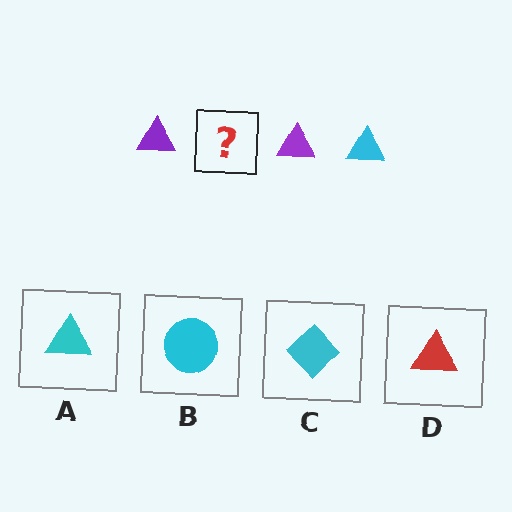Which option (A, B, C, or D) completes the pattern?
A.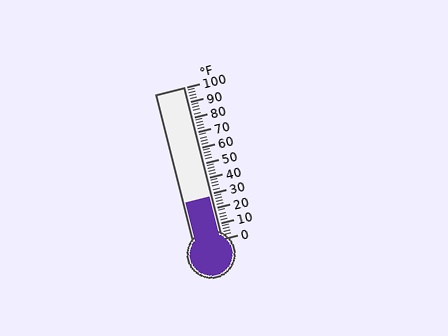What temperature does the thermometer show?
The thermometer shows approximately 28°F.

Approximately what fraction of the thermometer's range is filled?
The thermometer is filled to approximately 30% of its range.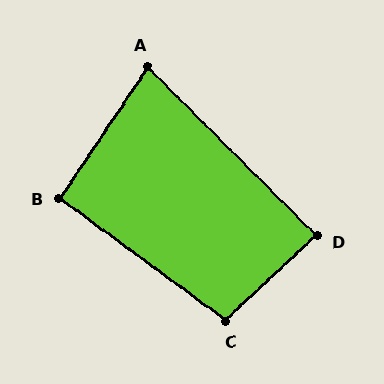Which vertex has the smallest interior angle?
A, at approximately 79 degrees.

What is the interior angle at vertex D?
Approximately 87 degrees (approximately right).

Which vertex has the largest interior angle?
C, at approximately 101 degrees.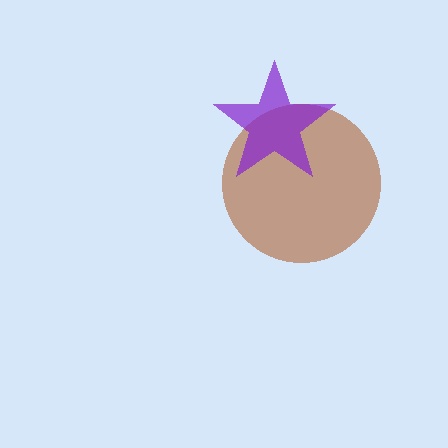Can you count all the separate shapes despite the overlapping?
Yes, there are 2 separate shapes.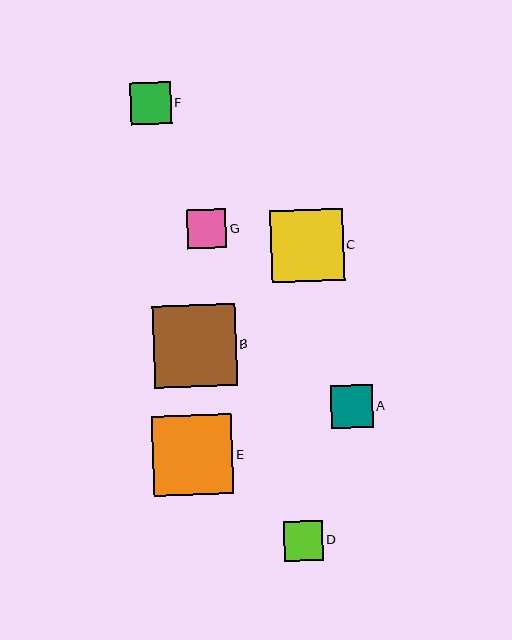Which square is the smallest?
Square G is the smallest with a size of approximately 39 pixels.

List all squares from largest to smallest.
From largest to smallest: B, E, C, A, F, D, G.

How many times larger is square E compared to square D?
Square E is approximately 2.0 times the size of square D.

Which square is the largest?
Square B is the largest with a size of approximately 82 pixels.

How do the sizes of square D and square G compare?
Square D and square G are approximately the same size.